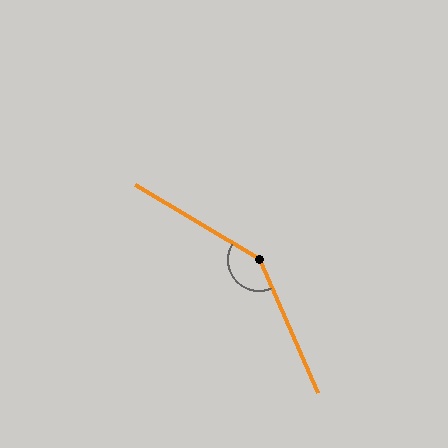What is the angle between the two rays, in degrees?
Approximately 145 degrees.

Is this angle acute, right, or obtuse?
It is obtuse.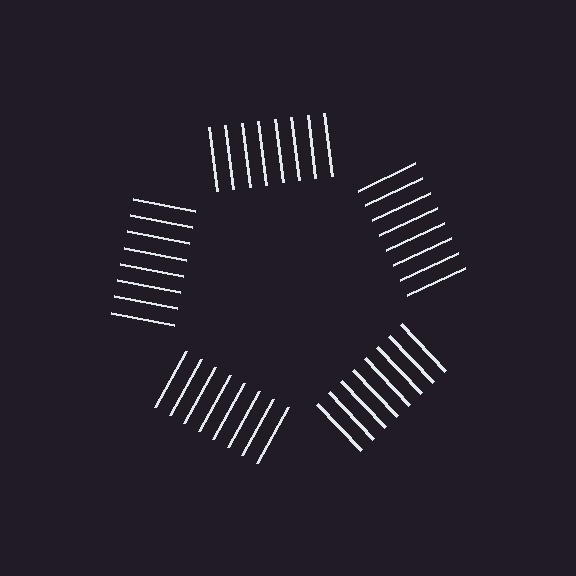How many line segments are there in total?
40 — 8 along each of the 5 edges.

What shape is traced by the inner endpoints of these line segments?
An illusory pentagon — the line segments terminate on its edges but no continuous stroke is drawn.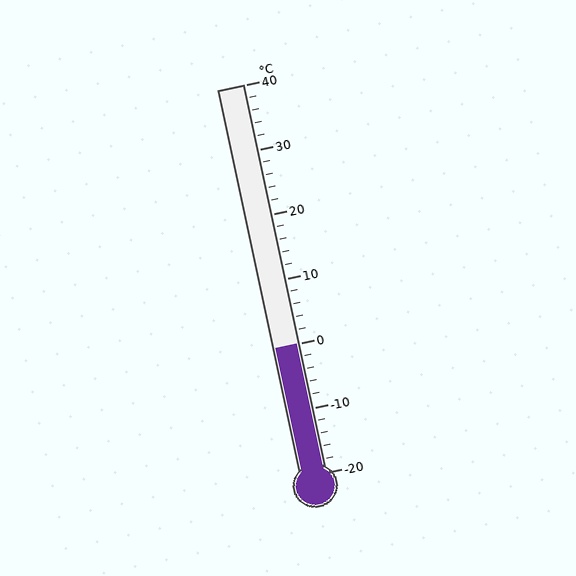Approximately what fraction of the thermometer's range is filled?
The thermometer is filled to approximately 35% of its range.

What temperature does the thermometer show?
The thermometer shows approximately 0°C.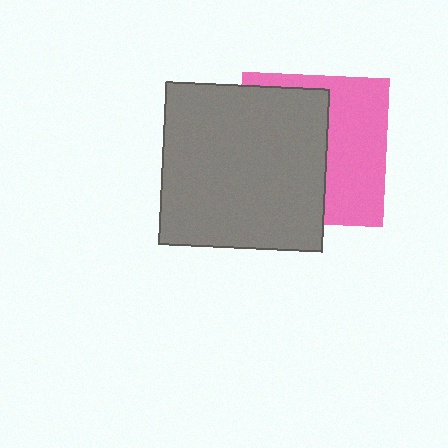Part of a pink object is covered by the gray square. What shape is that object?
It is a square.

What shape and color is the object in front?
The object in front is a gray square.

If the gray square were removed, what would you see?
You would see the complete pink square.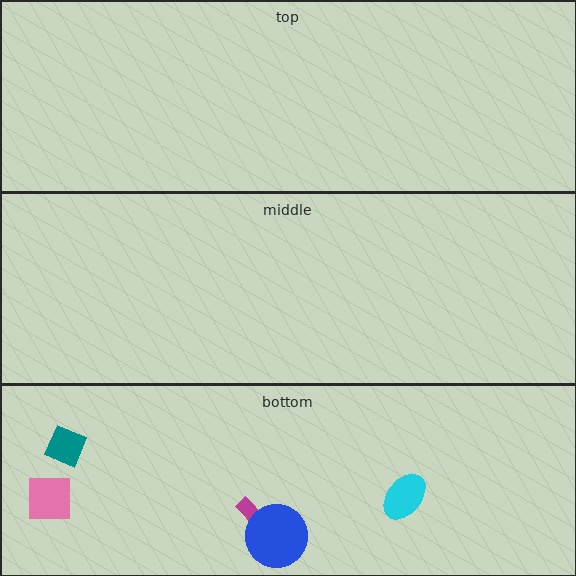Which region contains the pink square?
The bottom region.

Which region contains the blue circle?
The bottom region.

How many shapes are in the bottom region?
5.